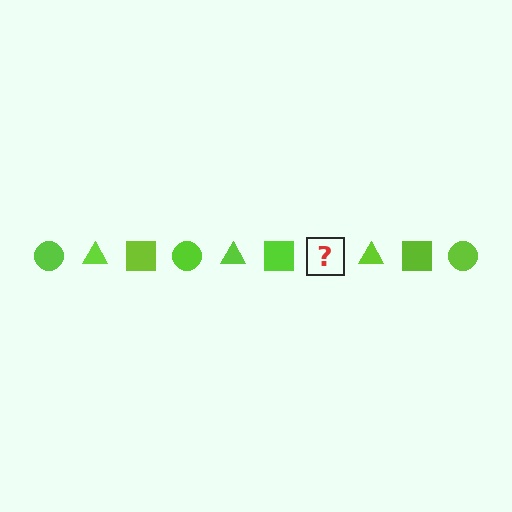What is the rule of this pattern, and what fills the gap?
The rule is that the pattern cycles through circle, triangle, square shapes in lime. The gap should be filled with a lime circle.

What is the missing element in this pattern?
The missing element is a lime circle.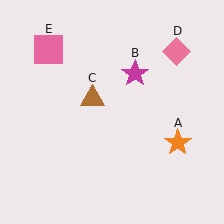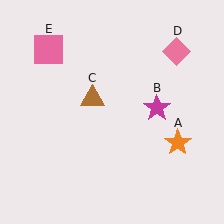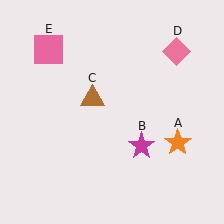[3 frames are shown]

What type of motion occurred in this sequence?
The magenta star (object B) rotated clockwise around the center of the scene.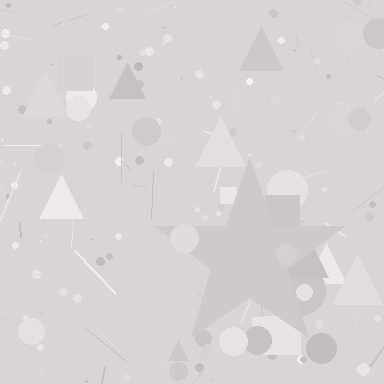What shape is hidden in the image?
A star is hidden in the image.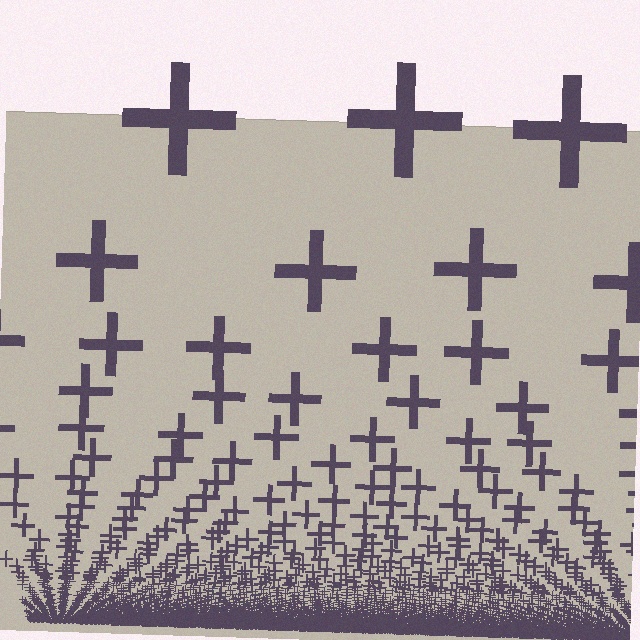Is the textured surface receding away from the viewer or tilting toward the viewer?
The surface appears to tilt toward the viewer. Texture elements get larger and sparser toward the top.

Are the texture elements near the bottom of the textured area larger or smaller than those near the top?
Smaller. The gradient is inverted — elements near the bottom are smaller and denser.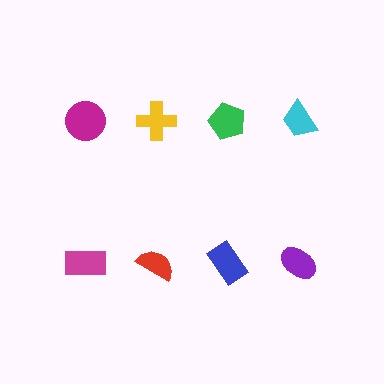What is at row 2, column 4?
A purple ellipse.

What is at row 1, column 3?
A green pentagon.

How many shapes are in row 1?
4 shapes.